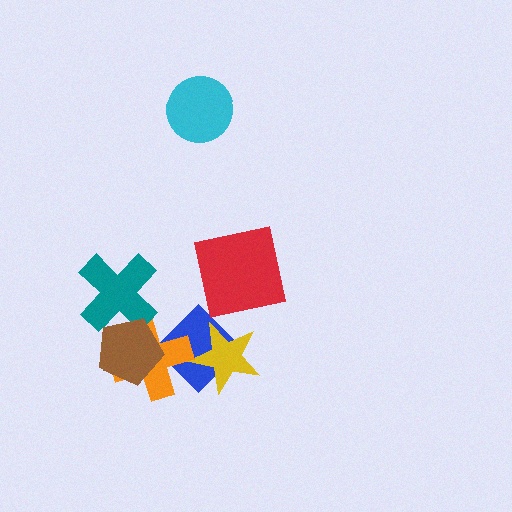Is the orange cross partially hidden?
Yes, it is partially covered by another shape.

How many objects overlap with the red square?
0 objects overlap with the red square.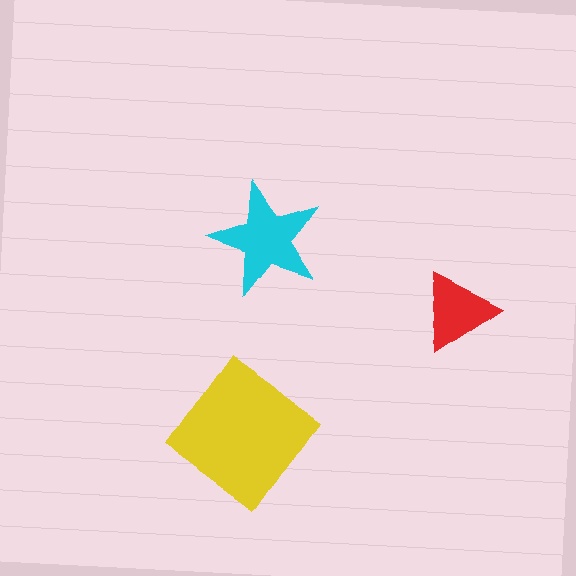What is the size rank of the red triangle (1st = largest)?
3rd.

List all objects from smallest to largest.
The red triangle, the cyan star, the yellow diamond.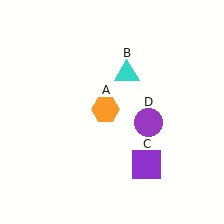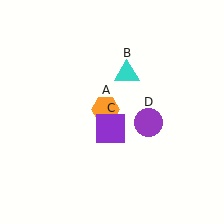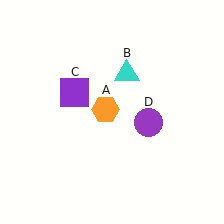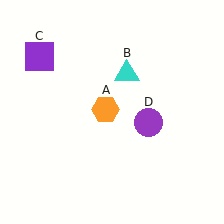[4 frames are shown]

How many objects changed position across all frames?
1 object changed position: purple square (object C).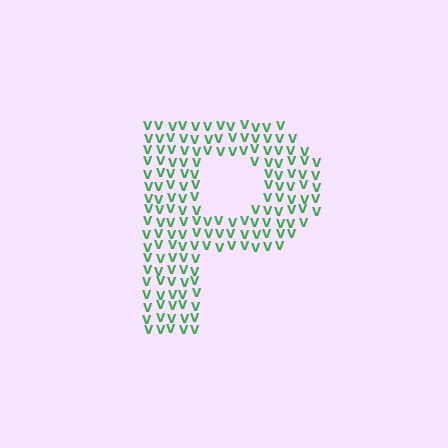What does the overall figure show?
The overall figure shows the letter P.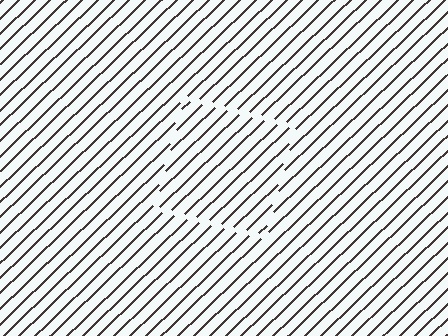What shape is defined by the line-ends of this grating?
An illusory square. The interior of the shape contains the same grating, shifted by half a period — the contour is defined by the phase discontinuity where line-ends from the inner and outer gratings abut.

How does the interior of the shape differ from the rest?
The interior of the shape contains the same grating, shifted by half a period — the contour is defined by the phase discontinuity where line-ends from the inner and outer gratings abut.